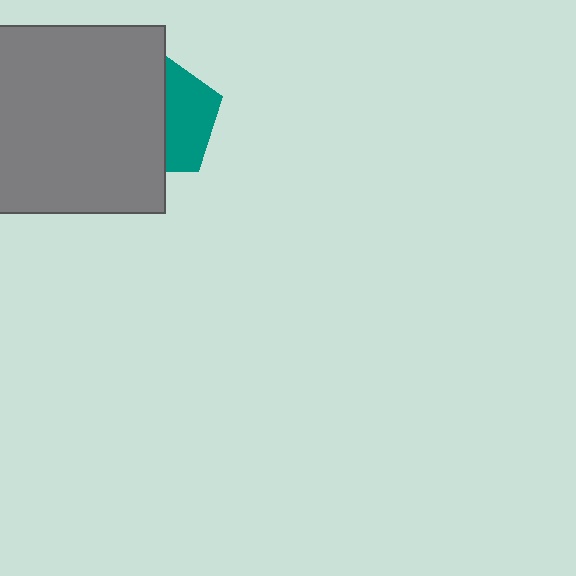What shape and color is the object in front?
The object in front is a gray rectangle.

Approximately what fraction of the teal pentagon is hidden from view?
Roughly 57% of the teal pentagon is hidden behind the gray rectangle.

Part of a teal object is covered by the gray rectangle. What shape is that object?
It is a pentagon.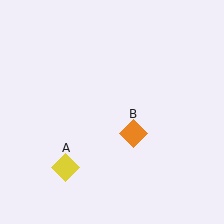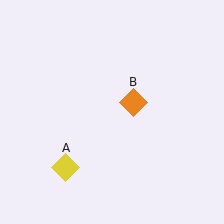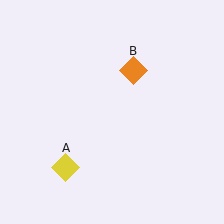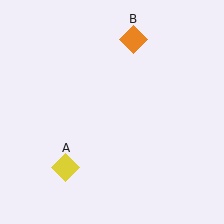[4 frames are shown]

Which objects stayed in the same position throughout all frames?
Yellow diamond (object A) remained stationary.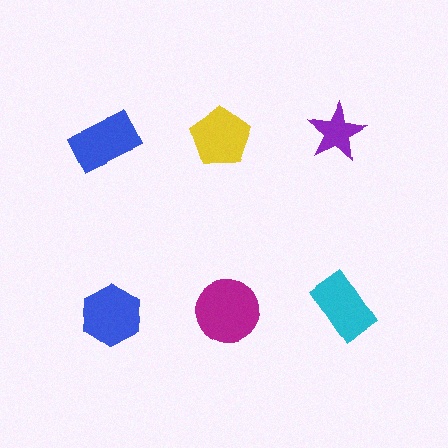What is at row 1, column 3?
A purple star.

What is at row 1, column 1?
A blue rectangle.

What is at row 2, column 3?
A cyan rectangle.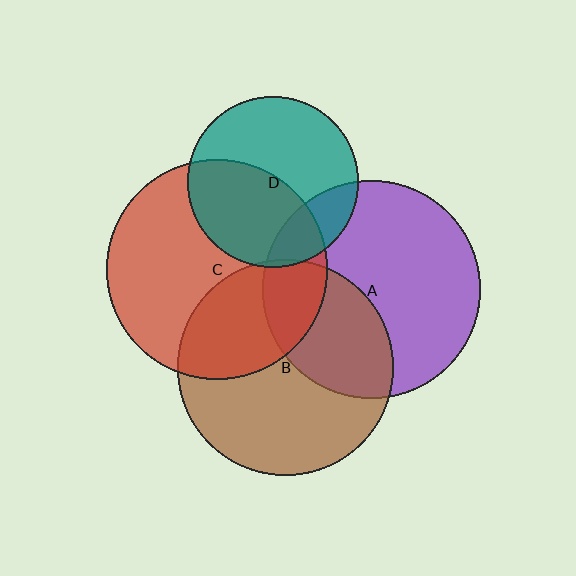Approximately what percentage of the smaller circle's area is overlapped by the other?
Approximately 35%.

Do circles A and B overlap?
Yes.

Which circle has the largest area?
Circle C (red).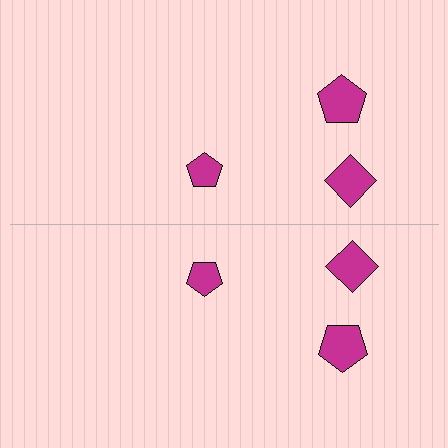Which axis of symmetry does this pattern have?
The pattern has a horizontal axis of symmetry running through the center of the image.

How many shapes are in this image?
There are 6 shapes in this image.